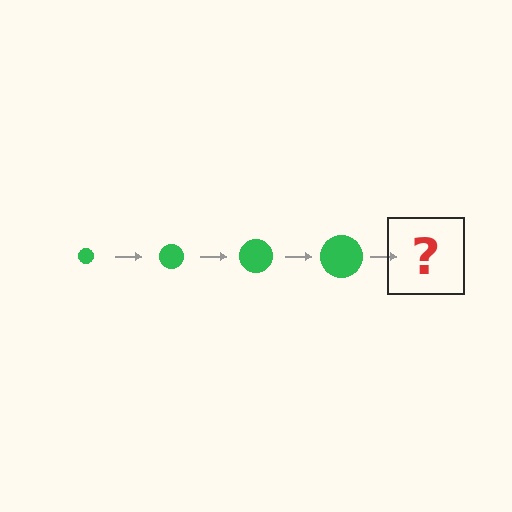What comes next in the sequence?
The next element should be a green circle, larger than the previous one.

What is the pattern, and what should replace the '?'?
The pattern is that the circle gets progressively larger each step. The '?' should be a green circle, larger than the previous one.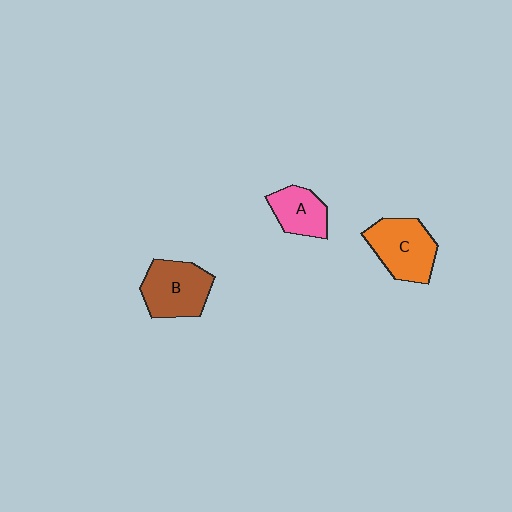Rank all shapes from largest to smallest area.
From largest to smallest: C (orange), B (brown), A (pink).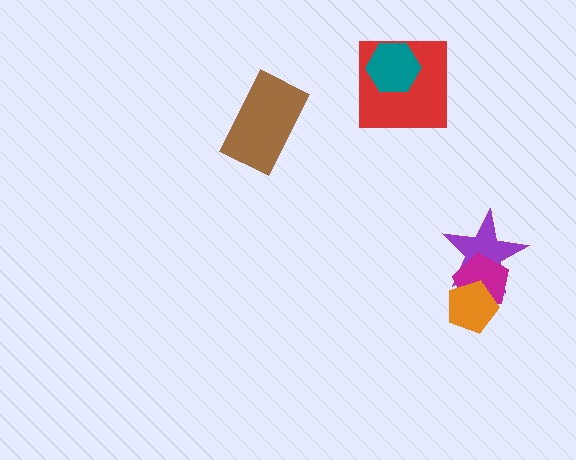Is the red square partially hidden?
Yes, it is partially covered by another shape.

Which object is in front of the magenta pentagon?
The orange pentagon is in front of the magenta pentagon.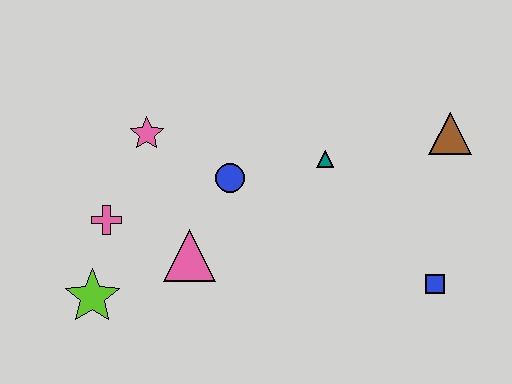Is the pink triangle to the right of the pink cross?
Yes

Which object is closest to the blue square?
The brown triangle is closest to the blue square.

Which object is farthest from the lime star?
The brown triangle is farthest from the lime star.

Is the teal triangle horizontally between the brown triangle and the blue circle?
Yes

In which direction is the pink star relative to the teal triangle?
The pink star is to the left of the teal triangle.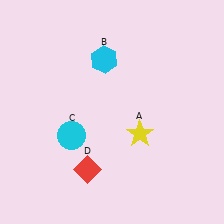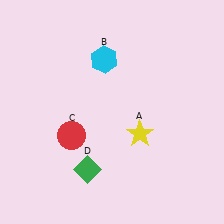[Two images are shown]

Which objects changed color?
C changed from cyan to red. D changed from red to green.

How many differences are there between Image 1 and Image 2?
There are 2 differences between the two images.